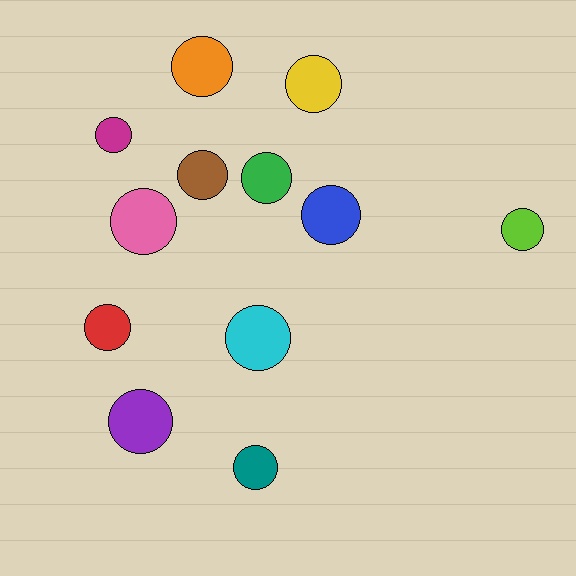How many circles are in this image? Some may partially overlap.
There are 12 circles.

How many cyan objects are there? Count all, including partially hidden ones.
There is 1 cyan object.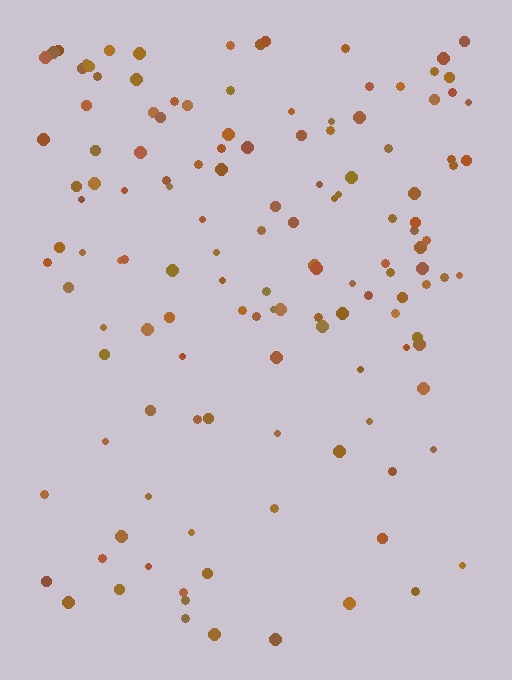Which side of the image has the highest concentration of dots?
The top.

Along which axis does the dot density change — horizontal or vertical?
Vertical.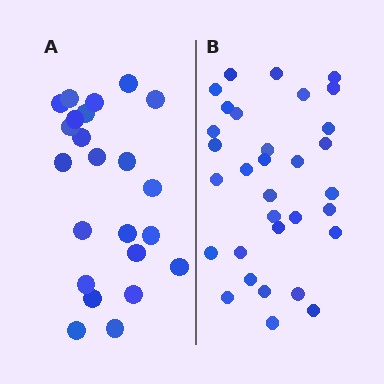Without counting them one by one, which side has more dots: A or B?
Region B (the right region) has more dots.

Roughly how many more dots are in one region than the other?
Region B has roughly 8 or so more dots than region A.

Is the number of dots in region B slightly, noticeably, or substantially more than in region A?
Region B has noticeably more, but not dramatically so. The ratio is roughly 1.4 to 1.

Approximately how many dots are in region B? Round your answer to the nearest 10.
About 30 dots. (The exact count is 32, which rounds to 30.)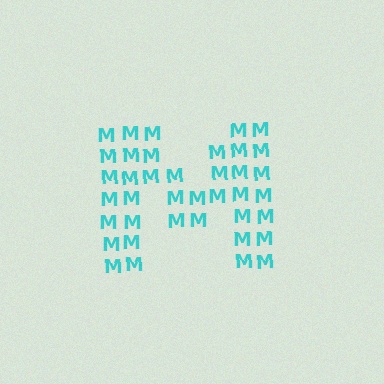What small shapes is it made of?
It is made of small letter M's.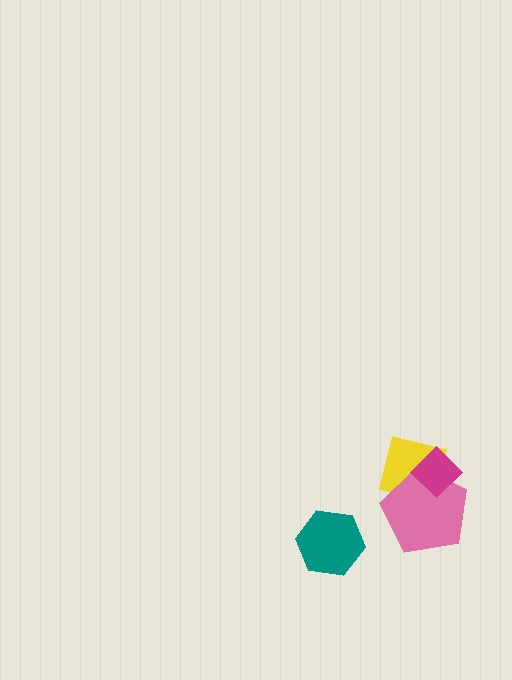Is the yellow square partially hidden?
Yes, it is partially covered by another shape.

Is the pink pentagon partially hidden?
Yes, it is partially covered by another shape.